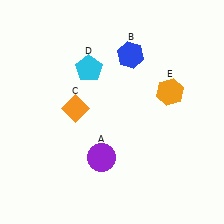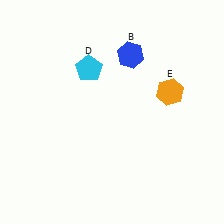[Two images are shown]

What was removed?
The purple circle (A), the orange diamond (C) were removed in Image 2.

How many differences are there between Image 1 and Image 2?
There are 2 differences between the two images.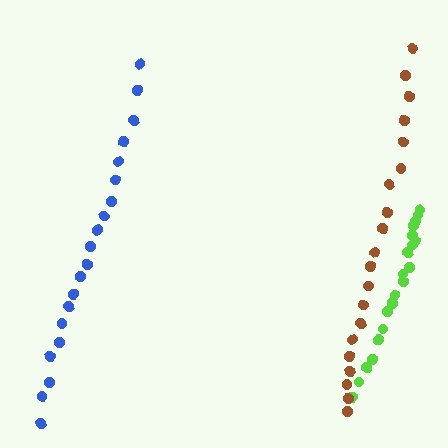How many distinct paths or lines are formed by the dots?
There are 3 distinct paths.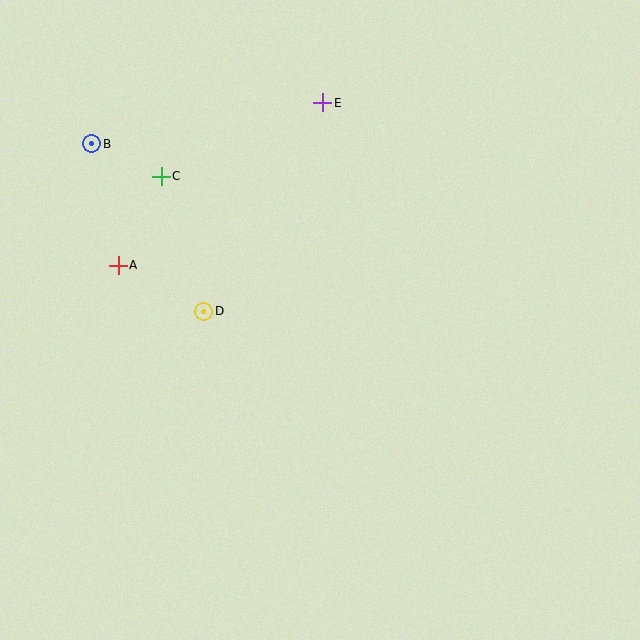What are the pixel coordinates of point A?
Point A is at (118, 265).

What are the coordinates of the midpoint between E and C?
The midpoint between E and C is at (242, 139).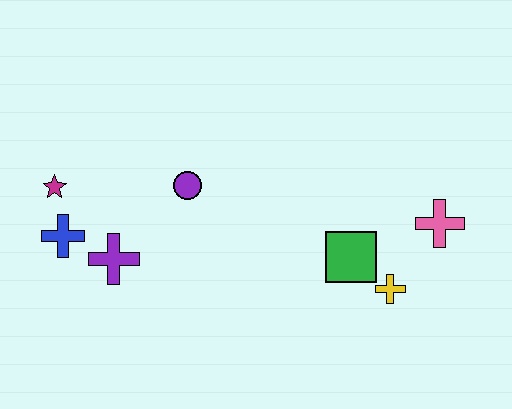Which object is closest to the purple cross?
The blue cross is closest to the purple cross.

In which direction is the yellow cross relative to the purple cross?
The yellow cross is to the right of the purple cross.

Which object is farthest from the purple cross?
The pink cross is farthest from the purple cross.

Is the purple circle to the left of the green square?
Yes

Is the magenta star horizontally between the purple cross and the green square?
No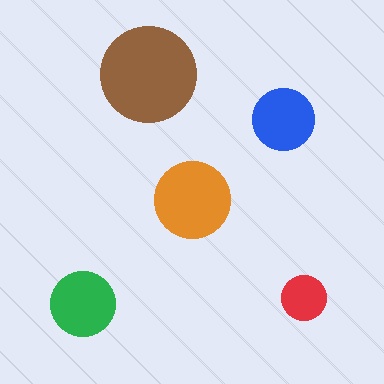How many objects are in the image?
There are 5 objects in the image.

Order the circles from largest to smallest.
the brown one, the orange one, the green one, the blue one, the red one.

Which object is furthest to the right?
The red circle is rightmost.